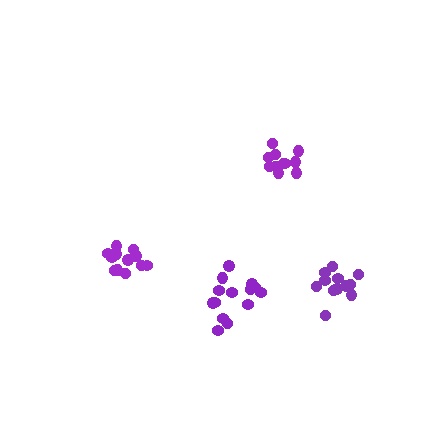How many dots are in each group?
Group 1: 14 dots, Group 2: 12 dots, Group 3: 11 dots, Group 4: 14 dots (51 total).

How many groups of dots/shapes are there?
There are 4 groups.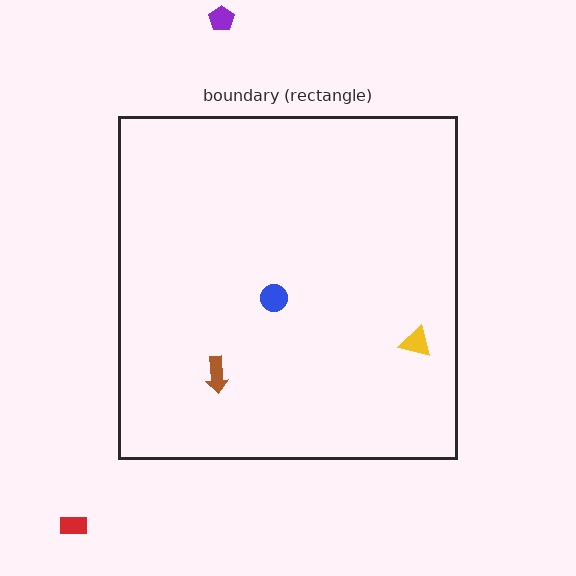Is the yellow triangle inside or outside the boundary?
Inside.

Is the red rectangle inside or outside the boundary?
Outside.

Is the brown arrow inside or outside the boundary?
Inside.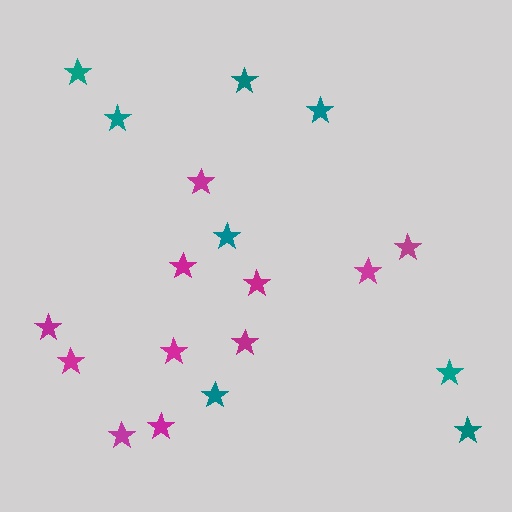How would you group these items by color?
There are 2 groups: one group of magenta stars (11) and one group of teal stars (8).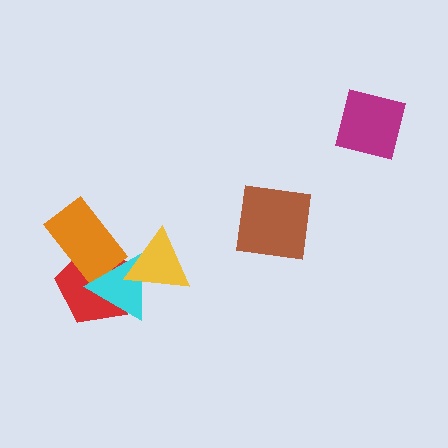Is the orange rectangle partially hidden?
Yes, it is partially covered by another shape.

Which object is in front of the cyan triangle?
The yellow triangle is in front of the cyan triangle.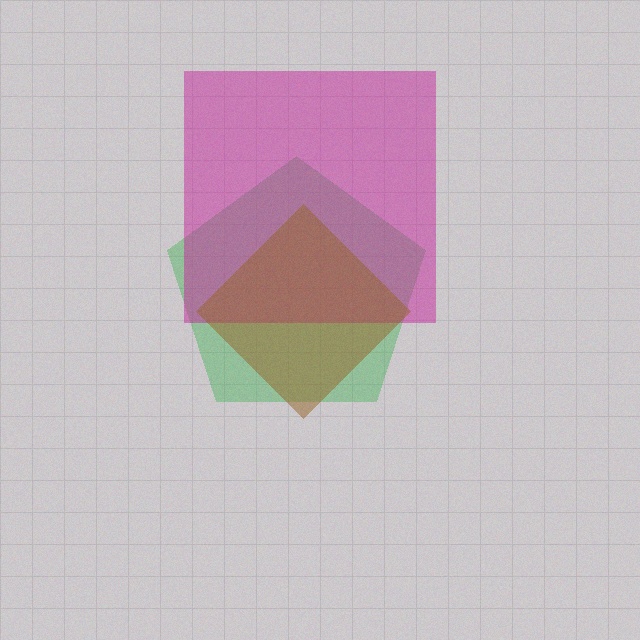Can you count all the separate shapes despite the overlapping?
Yes, there are 3 separate shapes.